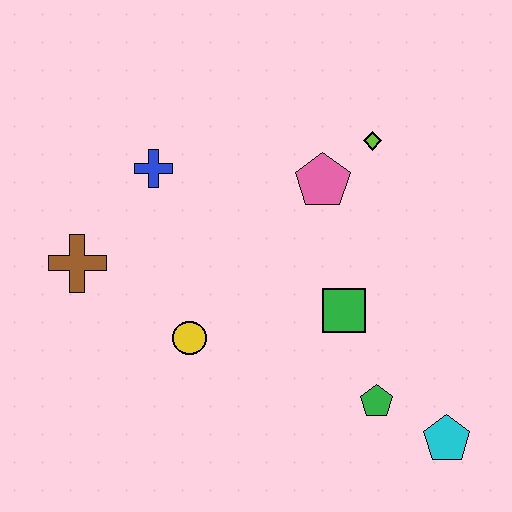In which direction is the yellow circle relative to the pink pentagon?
The yellow circle is below the pink pentagon.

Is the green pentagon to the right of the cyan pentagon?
No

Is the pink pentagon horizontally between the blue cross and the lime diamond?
Yes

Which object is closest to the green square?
The green pentagon is closest to the green square.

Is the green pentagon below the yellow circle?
Yes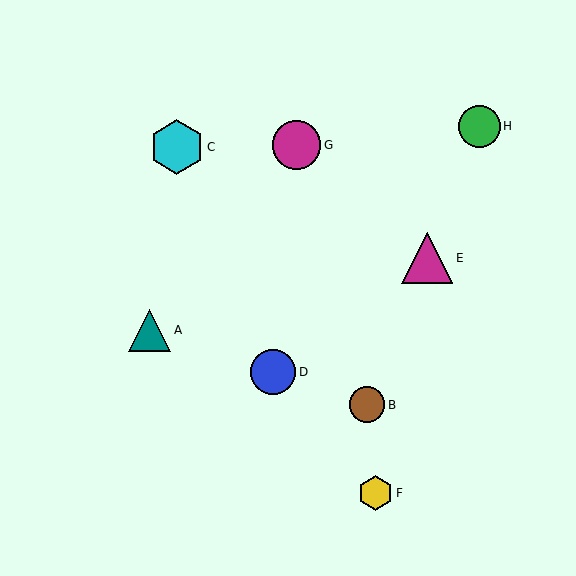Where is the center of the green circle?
The center of the green circle is at (479, 126).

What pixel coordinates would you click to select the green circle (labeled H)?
Click at (479, 126) to select the green circle H.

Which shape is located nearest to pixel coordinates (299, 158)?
The magenta circle (labeled G) at (297, 145) is nearest to that location.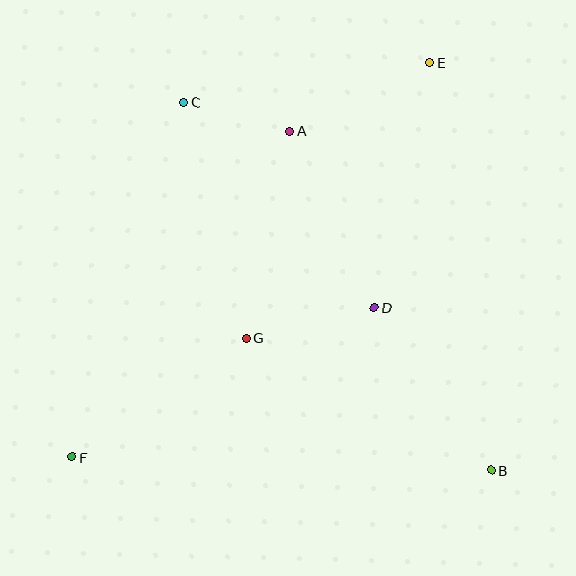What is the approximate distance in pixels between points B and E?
The distance between B and E is approximately 413 pixels.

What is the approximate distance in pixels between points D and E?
The distance between D and E is approximately 251 pixels.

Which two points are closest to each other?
Points A and C are closest to each other.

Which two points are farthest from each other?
Points E and F are farthest from each other.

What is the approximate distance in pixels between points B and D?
The distance between B and D is approximately 201 pixels.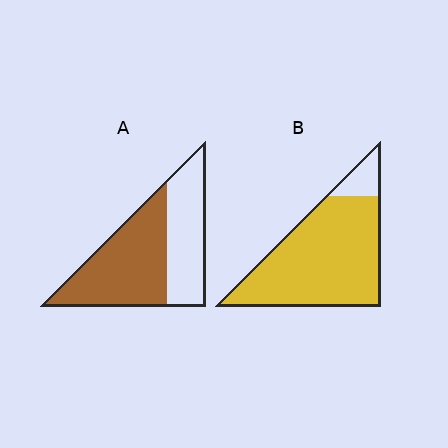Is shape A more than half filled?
Yes.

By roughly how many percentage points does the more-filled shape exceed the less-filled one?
By roughly 30 percentage points (B over A).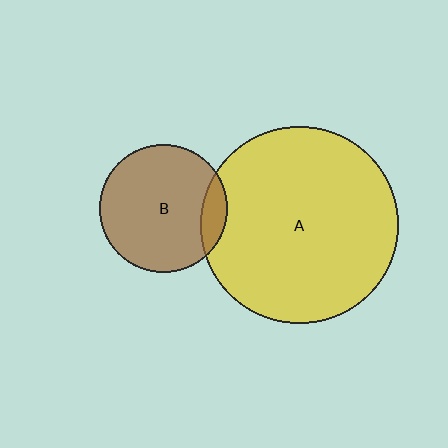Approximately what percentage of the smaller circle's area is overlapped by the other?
Approximately 10%.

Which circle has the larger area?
Circle A (yellow).